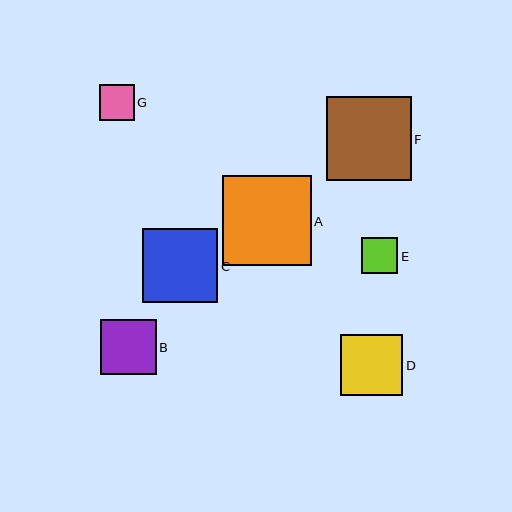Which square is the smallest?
Square G is the smallest with a size of approximately 35 pixels.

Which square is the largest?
Square A is the largest with a size of approximately 89 pixels.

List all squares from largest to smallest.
From largest to smallest: A, F, C, D, B, E, G.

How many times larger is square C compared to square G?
Square C is approximately 2.1 times the size of square G.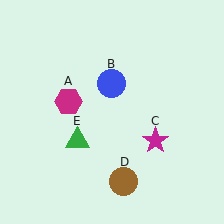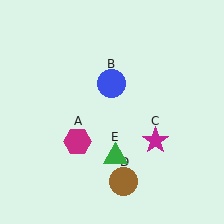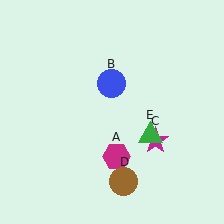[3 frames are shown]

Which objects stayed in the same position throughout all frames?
Blue circle (object B) and magenta star (object C) and brown circle (object D) remained stationary.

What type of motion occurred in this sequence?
The magenta hexagon (object A), green triangle (object E) rotated counterclockwise around the center of the scene.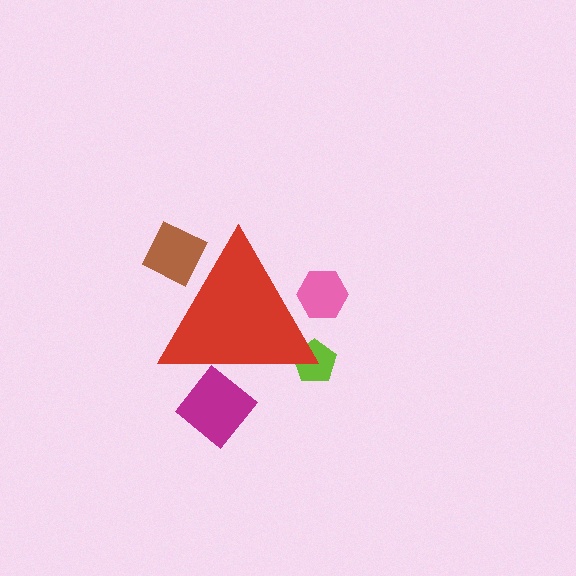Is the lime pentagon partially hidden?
Yes, the lime pentagon is partially hidden behind the red triangle.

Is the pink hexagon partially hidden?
Yes, the pink hexagon is partially hidden behind the red triangle.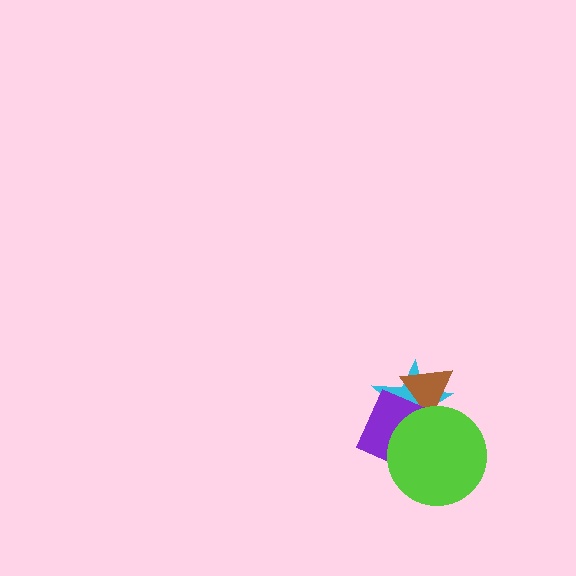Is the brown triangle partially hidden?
Yes, it is partially covered by another shape.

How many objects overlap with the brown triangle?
3 objects overlap with the brown triangle.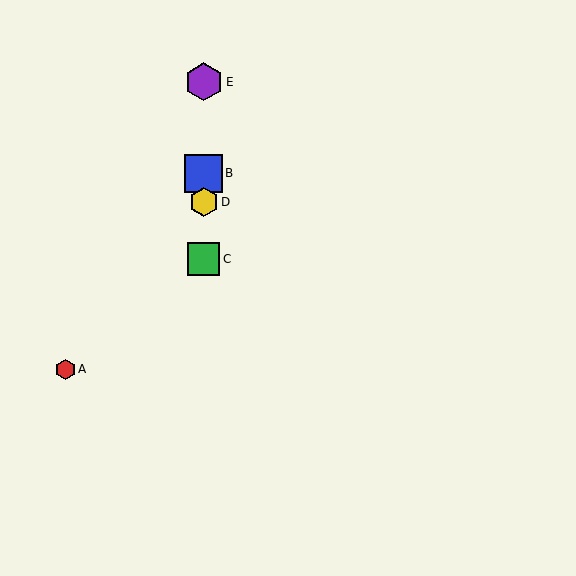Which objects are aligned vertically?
Objects B, C, D, E are aligned vertically.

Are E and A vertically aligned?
No, E is at x≈204 and A is at x≈65.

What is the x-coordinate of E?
Object E is at x≈204.